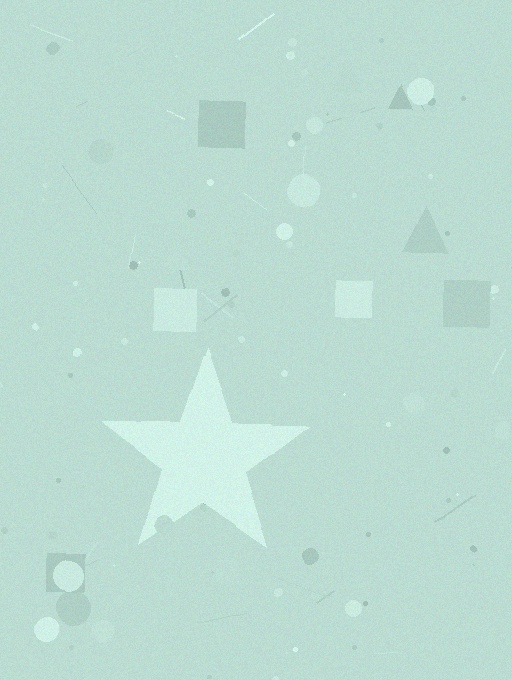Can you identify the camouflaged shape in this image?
The camouflaged shape is a star.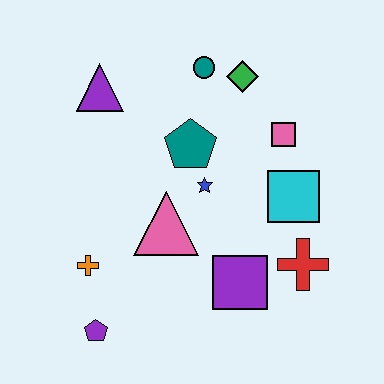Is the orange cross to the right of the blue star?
No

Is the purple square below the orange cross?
Yes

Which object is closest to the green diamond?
The teal circle is closest to the green diamond.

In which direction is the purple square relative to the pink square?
The purple square is below the pink square.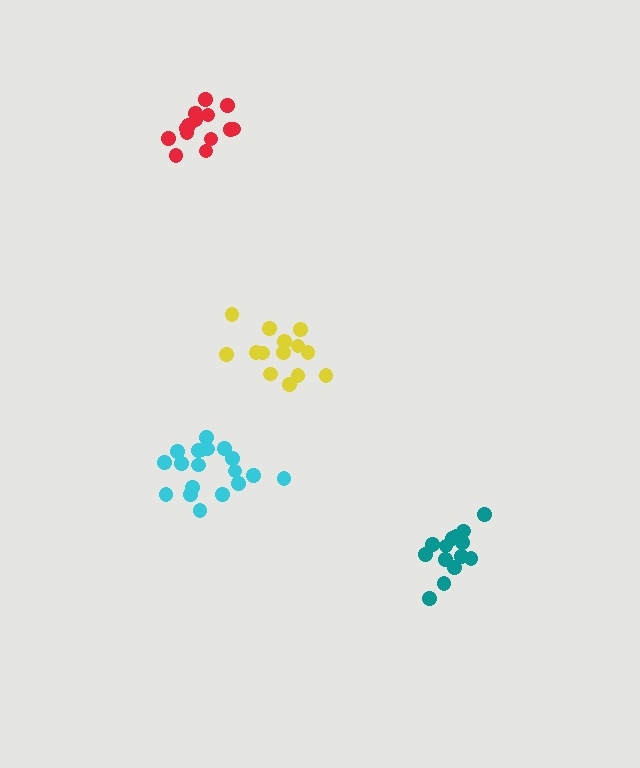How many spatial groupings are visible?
There are 4 spatial groupings.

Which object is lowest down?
The teal cluster is bottommost.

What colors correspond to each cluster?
The clusters are colored: cyan, red, yellow, teal.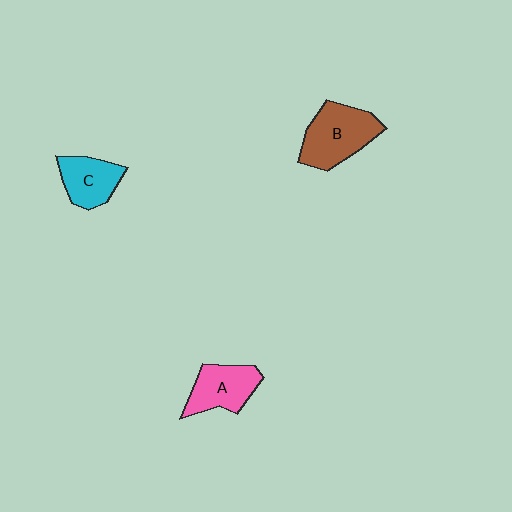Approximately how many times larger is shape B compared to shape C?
Approximately 1.5 times.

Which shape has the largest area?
Shape B (brown).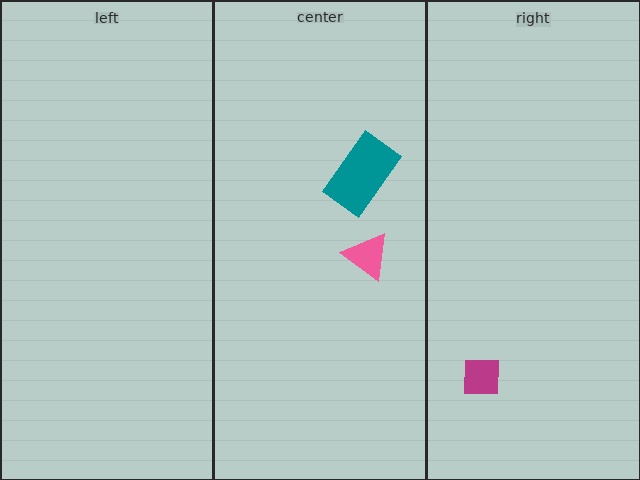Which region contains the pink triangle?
The center region.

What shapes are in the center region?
The teal rectangle, the pink triangle.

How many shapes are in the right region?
1.